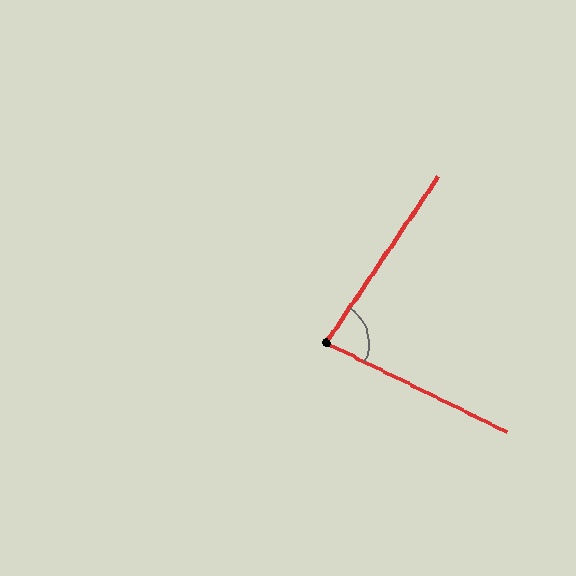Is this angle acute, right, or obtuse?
It is acute.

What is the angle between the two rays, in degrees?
Approximately 82 degrees.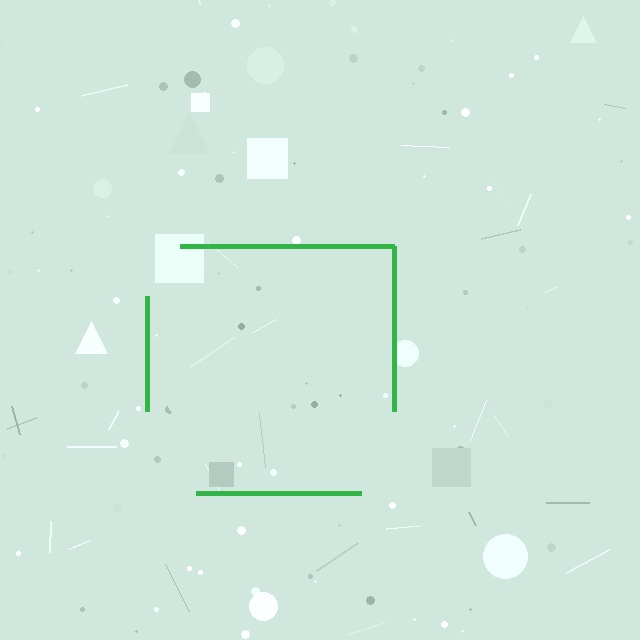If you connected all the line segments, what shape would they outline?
They would outline a square.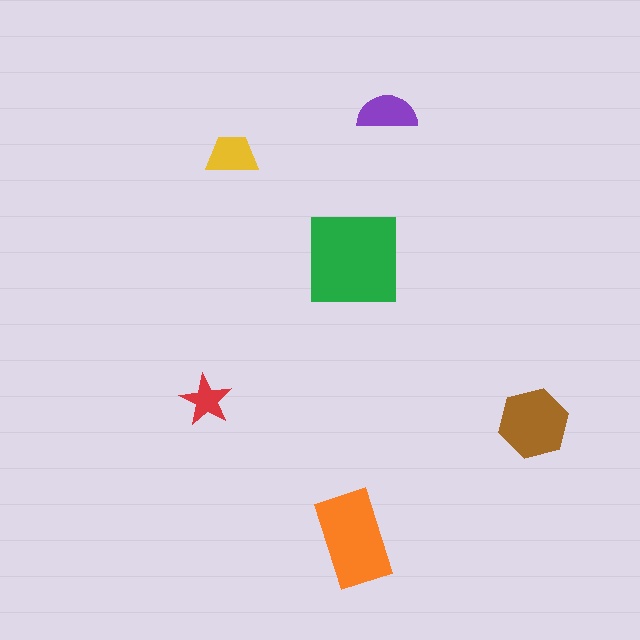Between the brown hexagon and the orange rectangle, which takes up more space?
The orange rectangle.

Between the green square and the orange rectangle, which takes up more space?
The green square.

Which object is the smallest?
The red star.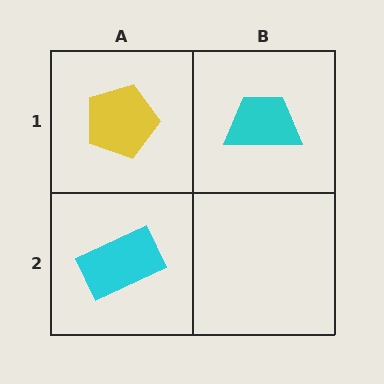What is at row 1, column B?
A cyan trapezoid.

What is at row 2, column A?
A cyan rectangle.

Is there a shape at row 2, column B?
No, that cell is empty.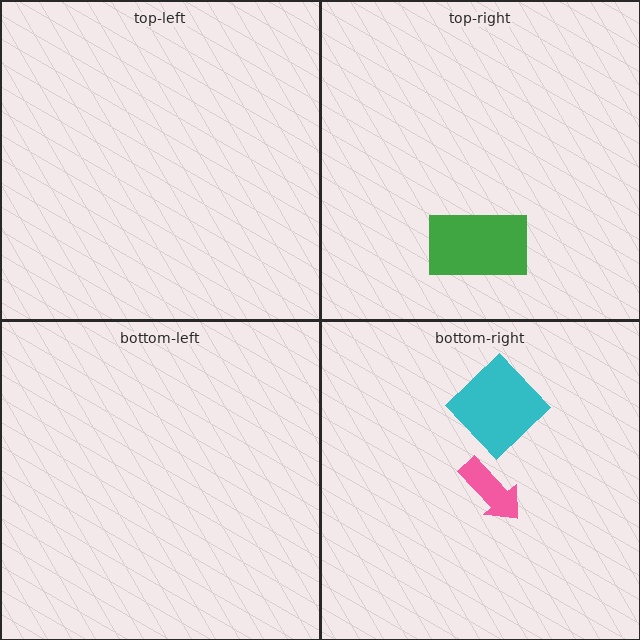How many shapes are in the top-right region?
1.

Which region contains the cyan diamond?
The bottom-right region.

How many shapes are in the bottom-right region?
2.